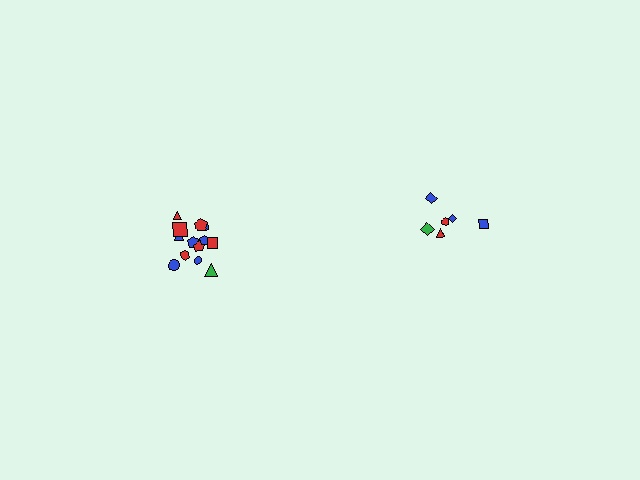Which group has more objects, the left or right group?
The left group.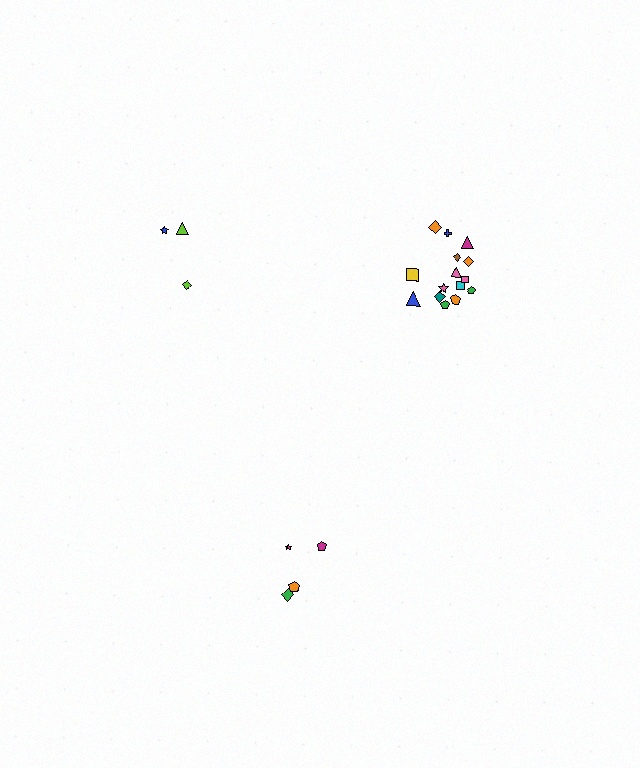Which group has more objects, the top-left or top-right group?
The top-right group.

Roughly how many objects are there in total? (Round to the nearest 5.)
Roughly 20 objects in total.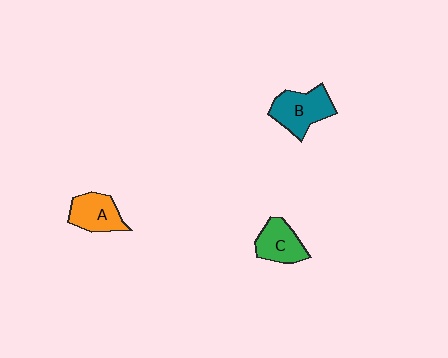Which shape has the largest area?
Shape B (teal).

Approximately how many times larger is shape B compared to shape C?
Approximately 1.3 times.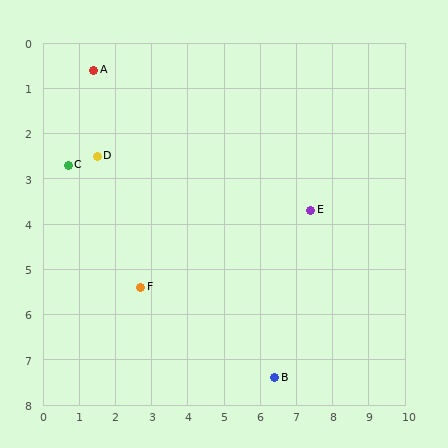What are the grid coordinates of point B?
Point B is at approximately (6.4, 7.4).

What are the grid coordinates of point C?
Point C is at approximately (0.7, 2.7).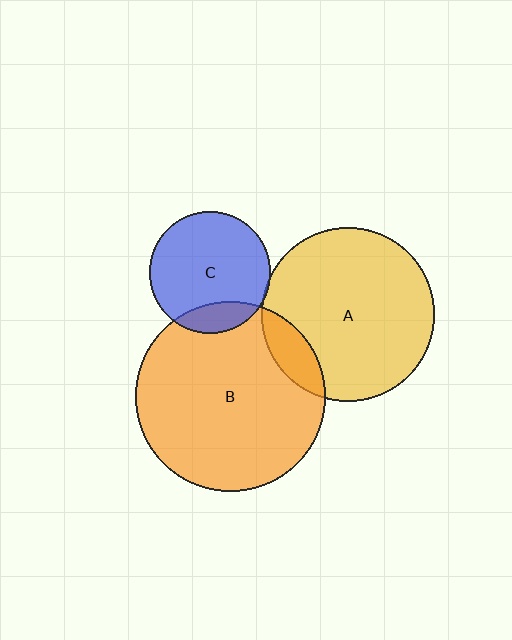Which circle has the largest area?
Circle B (orange).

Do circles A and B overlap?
Yes.